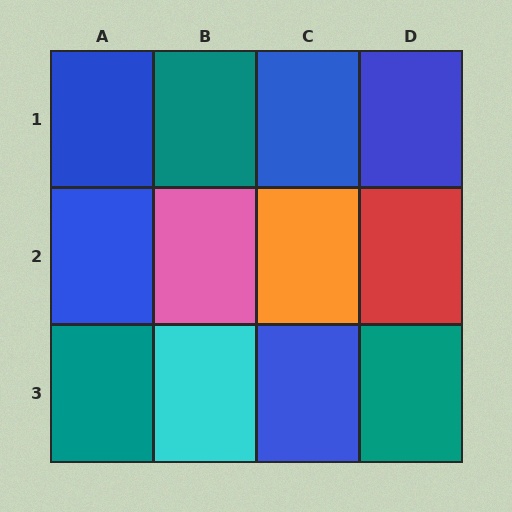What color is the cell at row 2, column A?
Blue.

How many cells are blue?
5 cells are blue.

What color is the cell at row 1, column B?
Teal.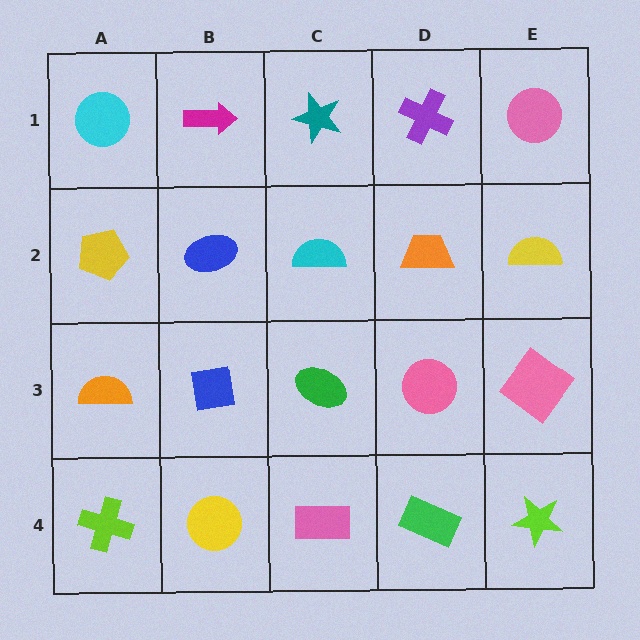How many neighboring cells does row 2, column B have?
4.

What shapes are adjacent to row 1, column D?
An orange trapezoid (row 2, column D), a teal star (row 1, column C), a pink circle (row 1, column E).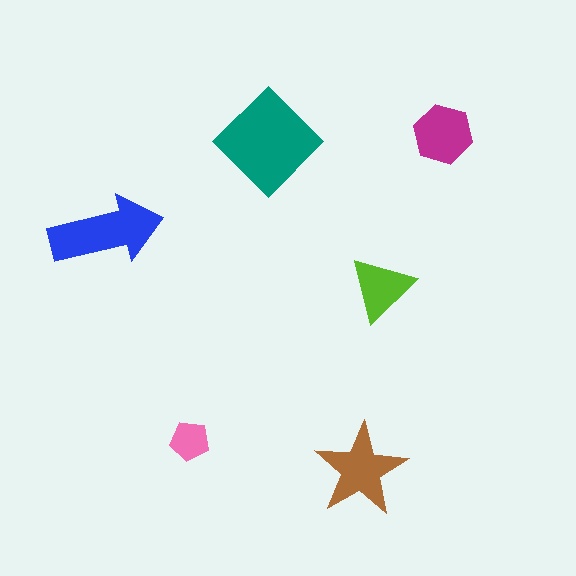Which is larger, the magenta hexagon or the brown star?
The brown star.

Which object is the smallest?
The pink pentagon.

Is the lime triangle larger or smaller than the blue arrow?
Smaller.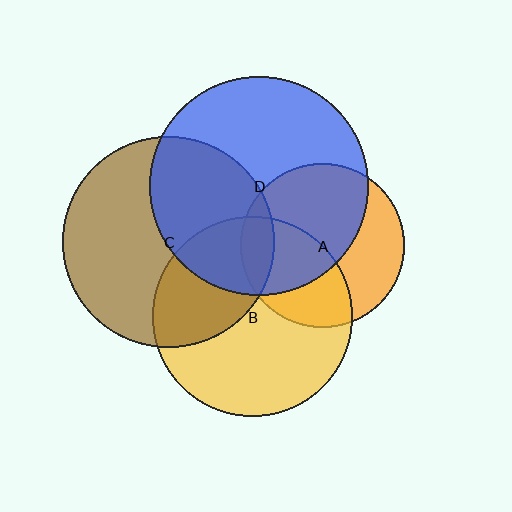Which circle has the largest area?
Circle D (blue).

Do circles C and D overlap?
Yes.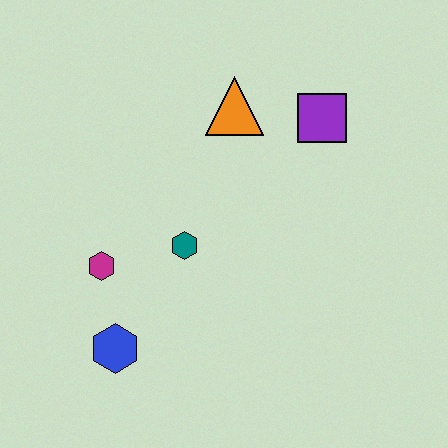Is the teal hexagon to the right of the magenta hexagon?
Yes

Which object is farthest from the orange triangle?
The blue hexagon is farthest from the orange triangle.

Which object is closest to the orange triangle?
The purple square is closest to the orange triangle.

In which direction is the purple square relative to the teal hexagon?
The purple square is to the right of the teal hexagon.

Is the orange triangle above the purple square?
Yes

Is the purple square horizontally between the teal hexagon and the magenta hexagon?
No